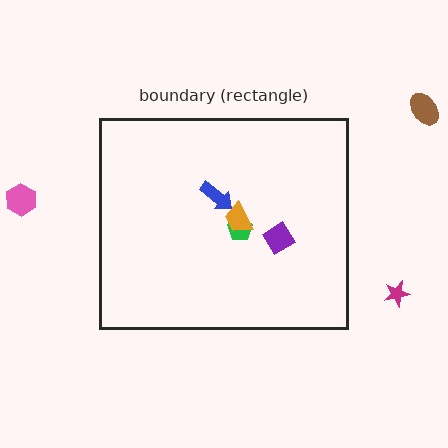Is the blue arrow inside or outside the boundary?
Inside.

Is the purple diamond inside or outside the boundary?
Inside.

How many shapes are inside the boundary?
4 inside, 3 outside.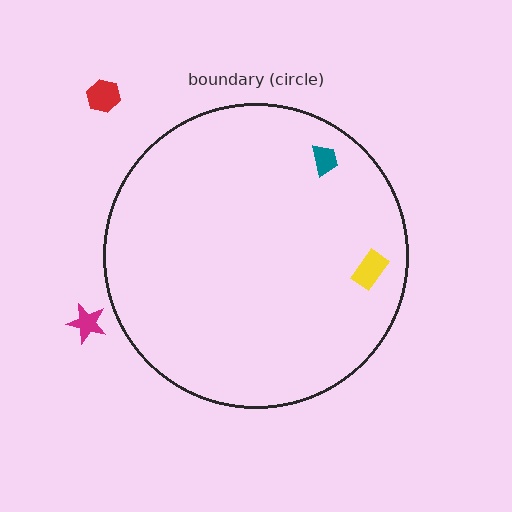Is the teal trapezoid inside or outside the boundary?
Inside.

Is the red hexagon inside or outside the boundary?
Outside.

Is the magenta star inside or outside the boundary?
Outside.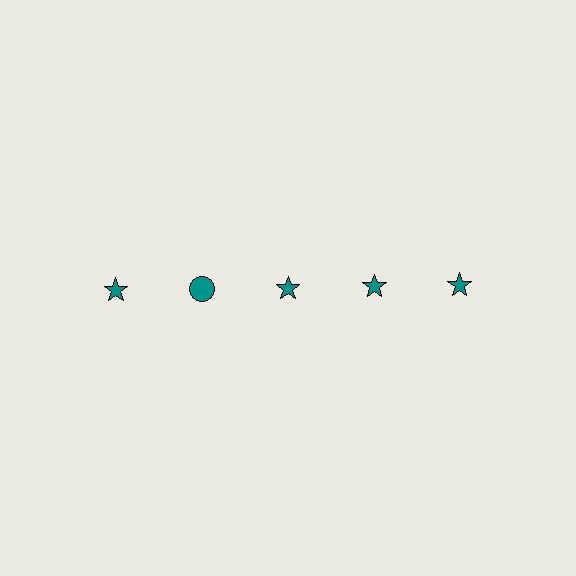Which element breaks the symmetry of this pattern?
The teal circle in the top row, second from left column breaks the symmetry. All other shapes are teal stars.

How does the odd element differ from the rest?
It has a different shape: circle instead of star.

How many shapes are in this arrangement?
There are 5 shapes arranged in a grid pattern.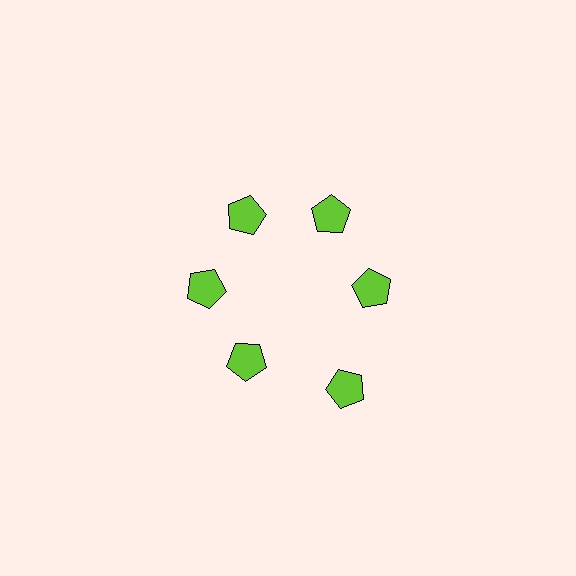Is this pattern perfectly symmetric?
No. The 6 lime pentagons are arranged in a ring, but one element near the 5 o'clock position is pushed outward from the center, breaking the 6-fold rotational symmetry.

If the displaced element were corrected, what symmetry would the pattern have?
It would have 6-fold rotational symmetry — the pattern would map onto itself every 60 degrees.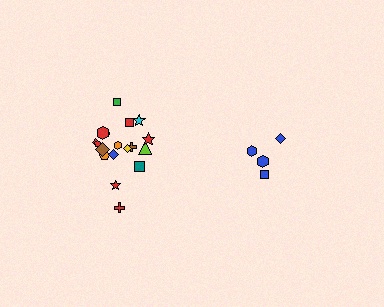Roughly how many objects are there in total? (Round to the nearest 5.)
Roughly 20 objects in total.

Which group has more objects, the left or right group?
The left group.